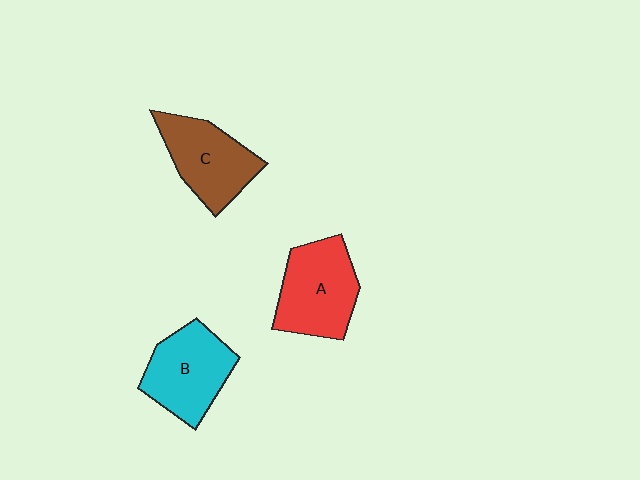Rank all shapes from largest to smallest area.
From largest to smallest: A (red), B (cyan), C (brown).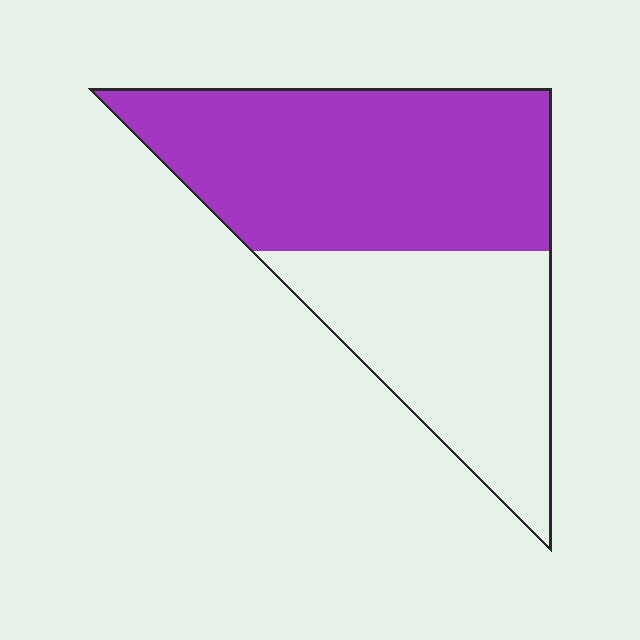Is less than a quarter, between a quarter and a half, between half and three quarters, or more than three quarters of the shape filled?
Between half and three quarters.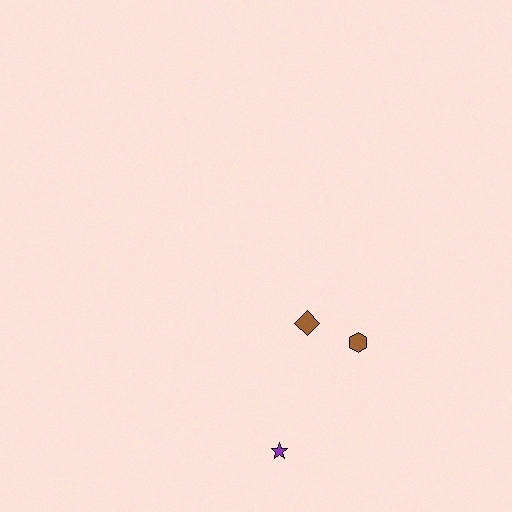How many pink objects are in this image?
There are no pink objects.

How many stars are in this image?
There is 1 star.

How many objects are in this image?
There are 3 objects.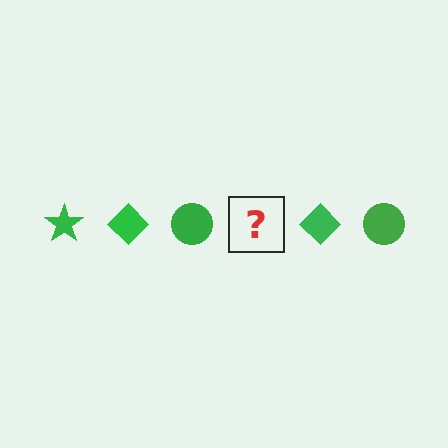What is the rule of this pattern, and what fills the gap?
The rule is that the pattern cycles through star, diamond, circle shapes in green. The gap should be filled with a green star.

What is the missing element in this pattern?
The missing element is a green star.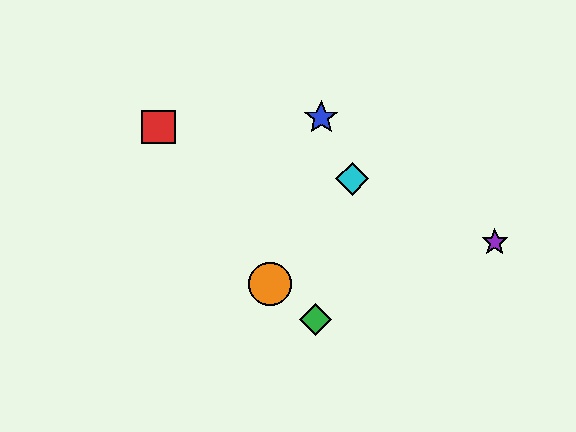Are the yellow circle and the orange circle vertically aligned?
Yes, both are at x≈270.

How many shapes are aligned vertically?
2 shapes (the yellow circle, the orange circle) are aligned vertically.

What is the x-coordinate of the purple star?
The purple star is at x≈495.